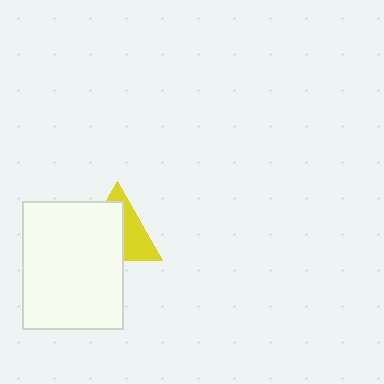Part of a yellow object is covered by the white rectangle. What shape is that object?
It is a triangle.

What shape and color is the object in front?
The object in front is a white rectangle.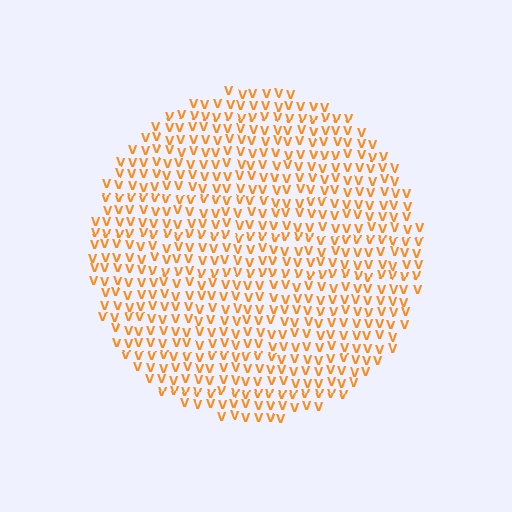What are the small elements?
The small elements are letter V's.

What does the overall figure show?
The overall figure shows a circle.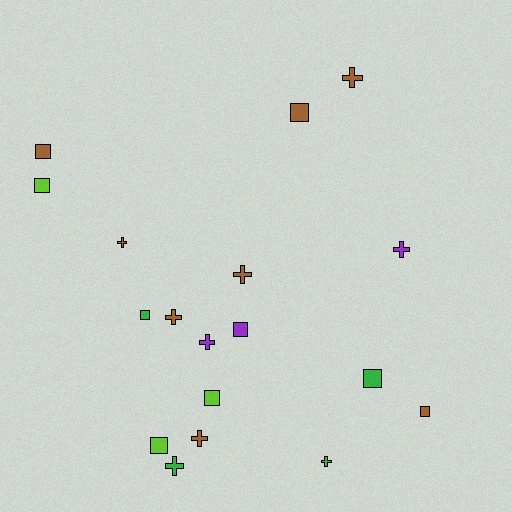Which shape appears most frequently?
Cross, with 9 objects.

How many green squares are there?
There are 2 green squares.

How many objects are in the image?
There are 18 objects.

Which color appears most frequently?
Brown, with 8 objects.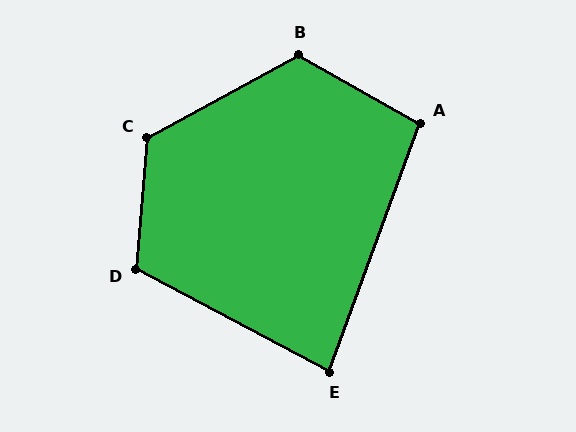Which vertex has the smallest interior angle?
E, at approximately 82 degrees.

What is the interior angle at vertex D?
Approximately 113 degrees (obtuse).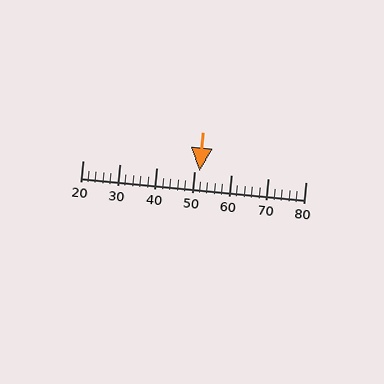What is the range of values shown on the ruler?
The ruler shows values from 20 to 80.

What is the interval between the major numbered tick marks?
The major tick marks are spaced 10 units apart.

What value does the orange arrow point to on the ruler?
The orange arrow points to approximately 51.